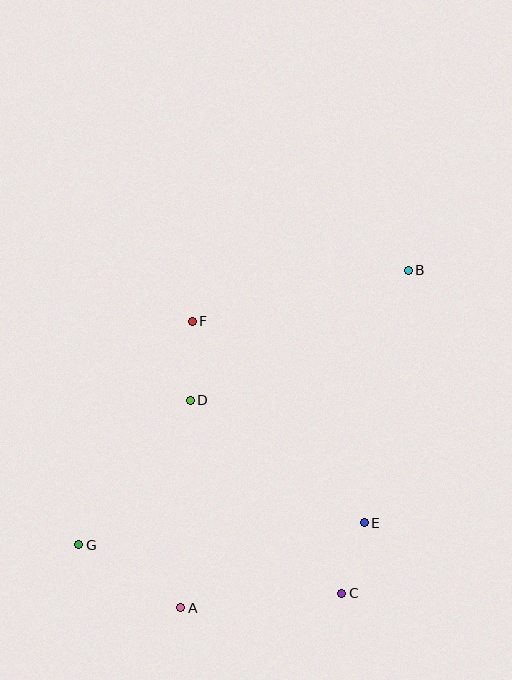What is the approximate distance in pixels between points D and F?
The distance between D and F is approximately 79 pixels.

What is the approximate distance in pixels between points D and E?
The distance between D and E is approximately 213 pixels.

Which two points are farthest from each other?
Points B and G are farthest from each other.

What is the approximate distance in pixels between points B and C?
The distance between B and C is approximately 330 pixels.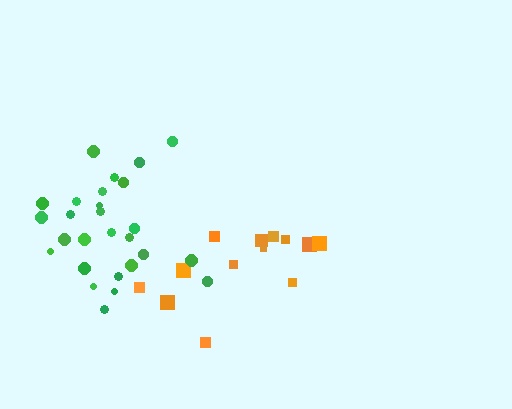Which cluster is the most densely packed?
Green.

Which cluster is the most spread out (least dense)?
Orange.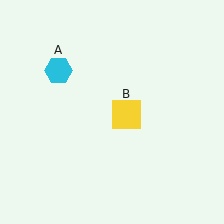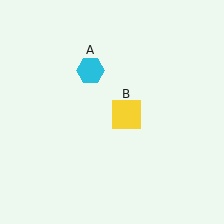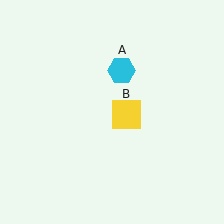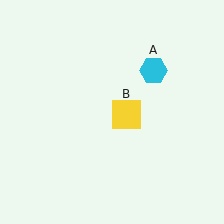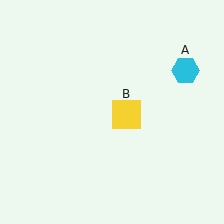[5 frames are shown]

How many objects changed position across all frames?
1 object changed position: cyan hexagon (object A).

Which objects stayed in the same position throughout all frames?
Yellow square (object B) remained stationary.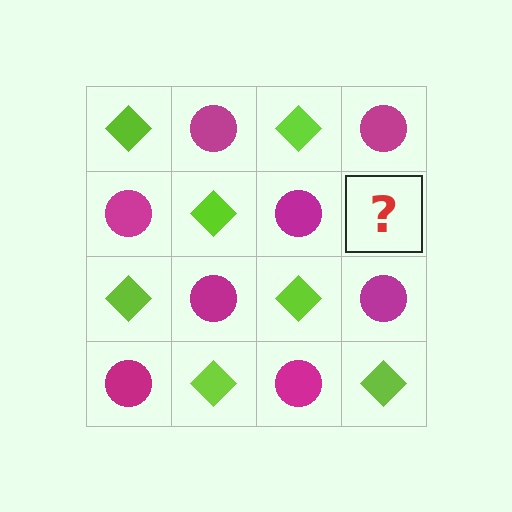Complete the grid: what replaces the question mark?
The question mark should be replaced with a lime diamond.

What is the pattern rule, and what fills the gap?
The rule is that it alternates lime diamond and magenta circle in a checkerboard pattern. The gap should be filled with a lime diamond.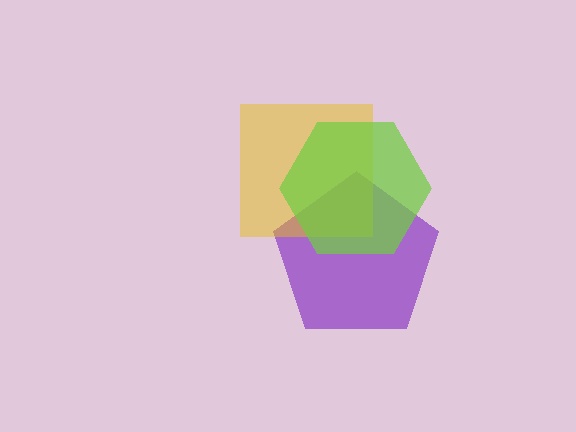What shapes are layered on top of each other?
The layered shapes are: a purple pentagon, a yellow square, a lime hexagon.